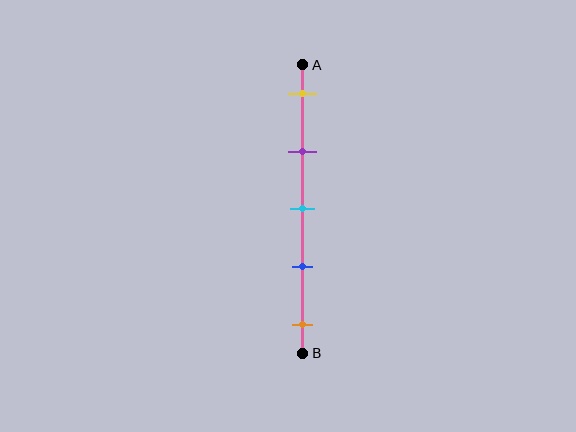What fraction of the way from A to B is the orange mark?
The orange mark is approximately 90% (0.9) of the way from A to B.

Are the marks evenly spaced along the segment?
Yes, the marks are approximately evenly spaced.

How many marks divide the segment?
There are 5 marks dividing the segment.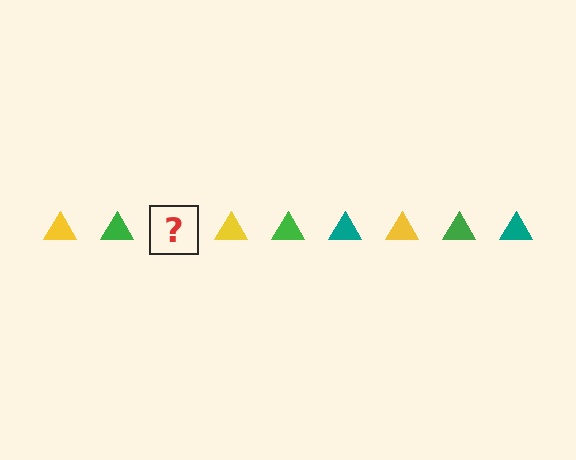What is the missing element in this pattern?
The missing element is a teal triangle.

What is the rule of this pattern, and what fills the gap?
The rule is that the pattern cycles through yellow, green, teal triangles. The gap should be filled with a teal triangle.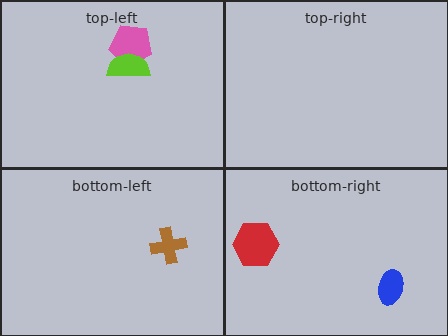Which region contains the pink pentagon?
The top-left region.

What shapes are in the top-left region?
The pink pentagon, the lime semicircle.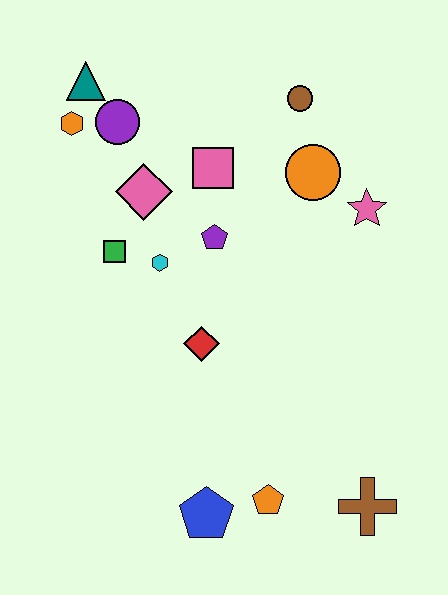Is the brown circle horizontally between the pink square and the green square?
No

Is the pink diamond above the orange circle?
No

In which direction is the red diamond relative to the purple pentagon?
The red diamond is below the purple pentagon.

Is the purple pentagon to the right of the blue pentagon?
Yes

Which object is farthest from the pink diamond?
The brown cross is farthest from the pink diamond.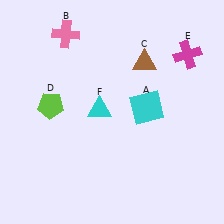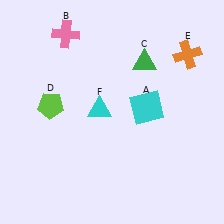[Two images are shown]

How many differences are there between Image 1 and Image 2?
There are 2 differences between the two images.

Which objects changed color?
C changed from brown to green. E changed from magenta to orange.